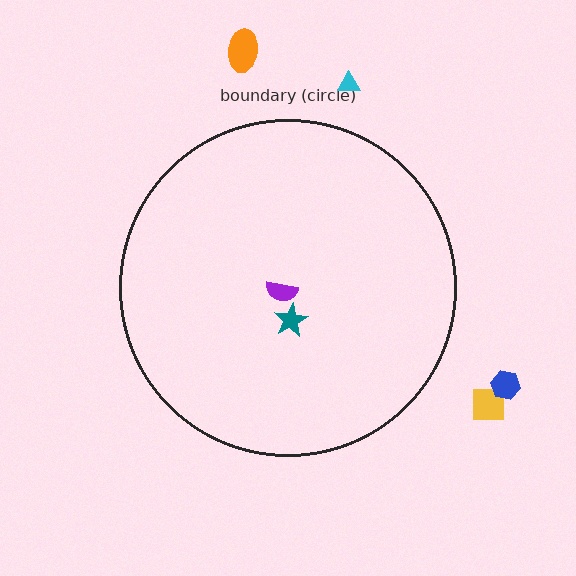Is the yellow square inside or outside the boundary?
Outside.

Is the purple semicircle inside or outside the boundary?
Inside.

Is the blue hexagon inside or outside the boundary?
Outside.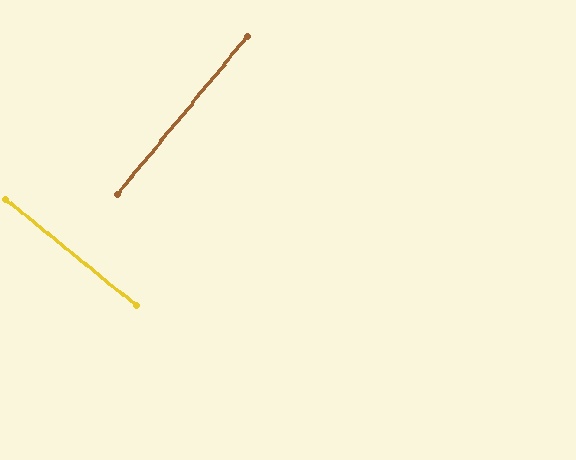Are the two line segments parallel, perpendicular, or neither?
Perpendicular — they meet at approximately 90°.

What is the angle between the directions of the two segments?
Approximately 90 degrees.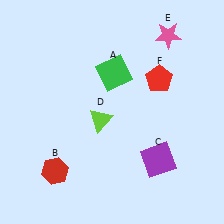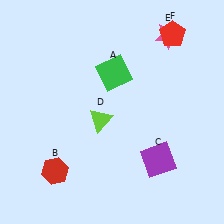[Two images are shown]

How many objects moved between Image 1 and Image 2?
1 object moved between the two images.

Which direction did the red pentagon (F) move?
The red pentagon (F) moved up.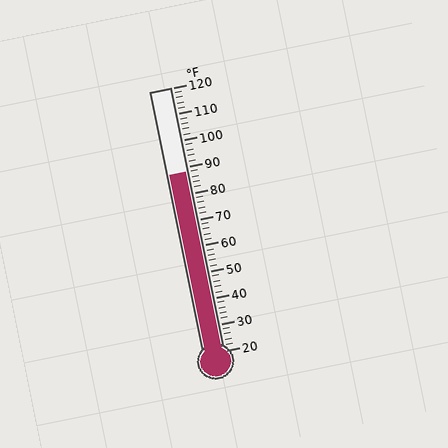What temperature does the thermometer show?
The thermometer shows approximately 88°F.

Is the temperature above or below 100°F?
The temperature is below 100°F.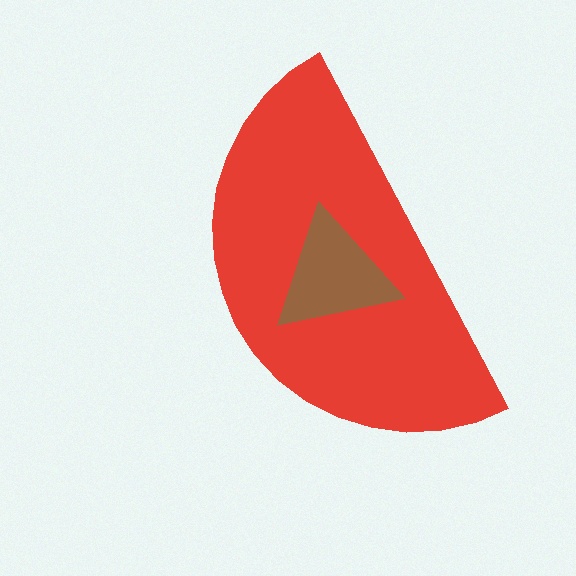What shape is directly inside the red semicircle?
The brown triangle.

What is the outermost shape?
The red semicircle.